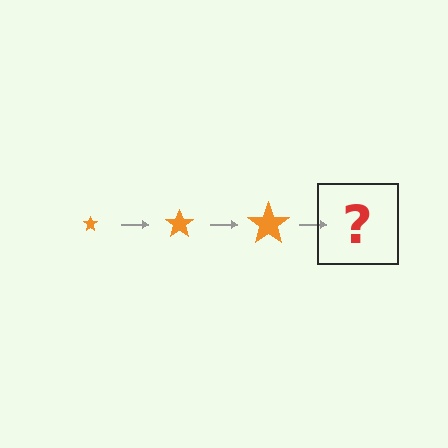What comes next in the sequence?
The next element should be an orange star, larger than the previous one.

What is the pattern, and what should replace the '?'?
The pattern is that the star gets progressively larger each step. The '?' should be an orange star, larger than the previous one.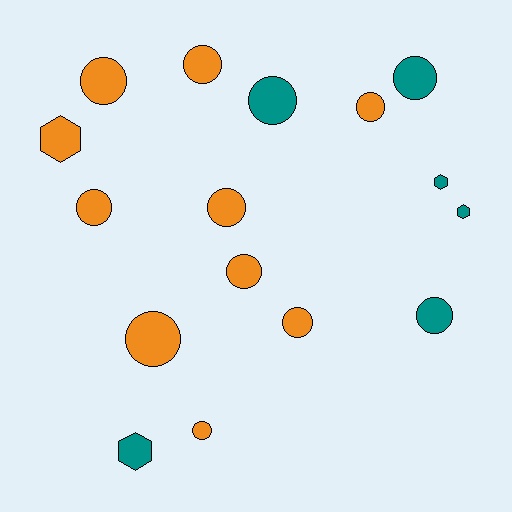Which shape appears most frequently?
Circle, with 12 objects.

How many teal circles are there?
There are 3 teal circles.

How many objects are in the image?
There are 16 objects.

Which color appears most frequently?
Orange, with 10 objects.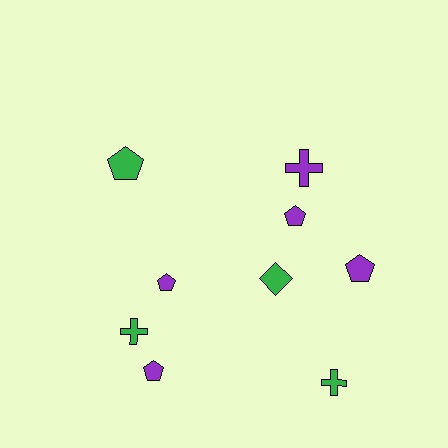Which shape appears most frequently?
Pentagon, with 5 objects.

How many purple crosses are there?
There is 1 purple cross.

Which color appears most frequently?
Purple, with 5 objects.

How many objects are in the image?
There are 9 objects.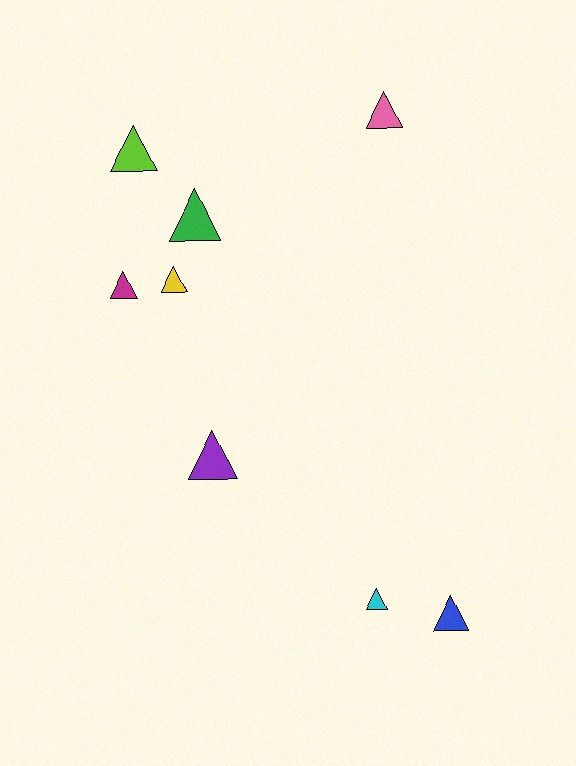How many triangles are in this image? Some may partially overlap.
There are 8 triangles.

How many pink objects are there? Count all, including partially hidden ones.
There is 1 pink object.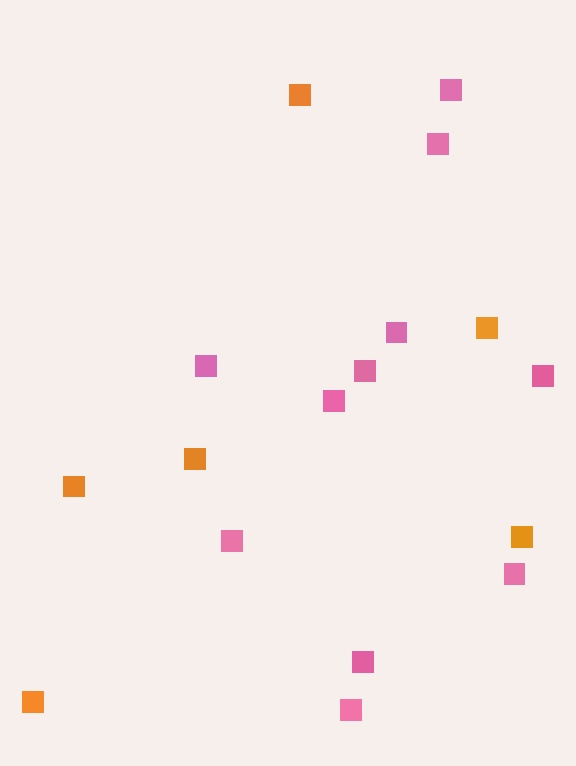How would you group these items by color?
There are 2 groups: one group of orange squares (6) and one group of pink squares (11).